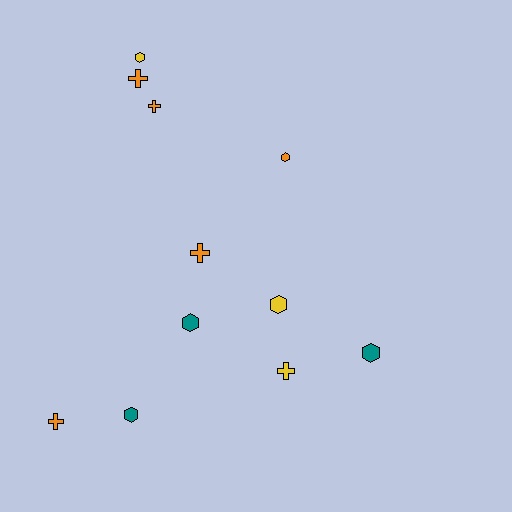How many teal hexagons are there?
There are 3 teal hexagons.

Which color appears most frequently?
Orange, with 5 objects.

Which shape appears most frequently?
Hexagon, with 6 objects.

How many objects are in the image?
There are 11 objects.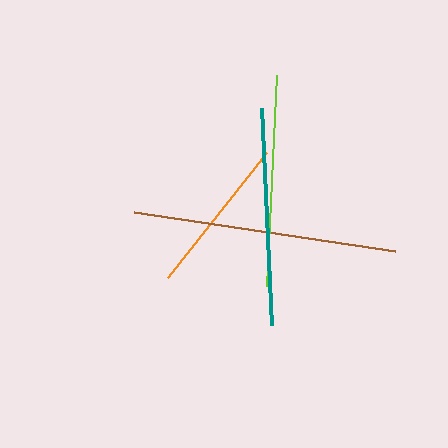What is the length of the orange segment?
The orange segment is approximately 160 pixels long.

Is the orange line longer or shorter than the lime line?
The lime line is longer than the orange line.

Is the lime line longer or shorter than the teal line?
The teal line is longer than the lime line.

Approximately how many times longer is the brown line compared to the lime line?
The brown line is approximately 1.2 times the length of the lime line.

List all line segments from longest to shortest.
From longest to shortest: brown, teal, lime, orange.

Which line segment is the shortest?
The orange line is the shortest at approximately 160 pixels.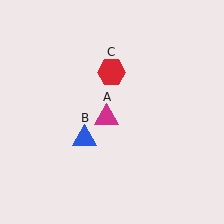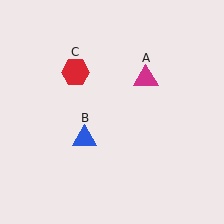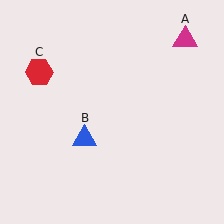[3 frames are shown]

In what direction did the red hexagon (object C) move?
The red hexagon (object C) moved left.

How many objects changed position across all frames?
2 objects changed position: magenta triangle (object A), red hexagon (object C).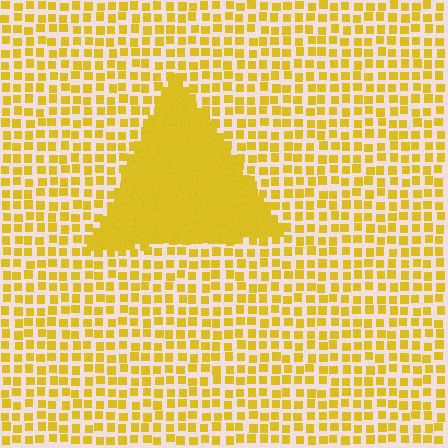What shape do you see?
I see a triangle.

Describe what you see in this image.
The image contains small yellow elements arranged at two different densities. A triangle-shaped region is visible where the elements are more densely packed than the surrounding area.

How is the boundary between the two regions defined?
The boundary is defined by a change in element density (approximately 3.0x ratio). All elements are the same color, size, and shape.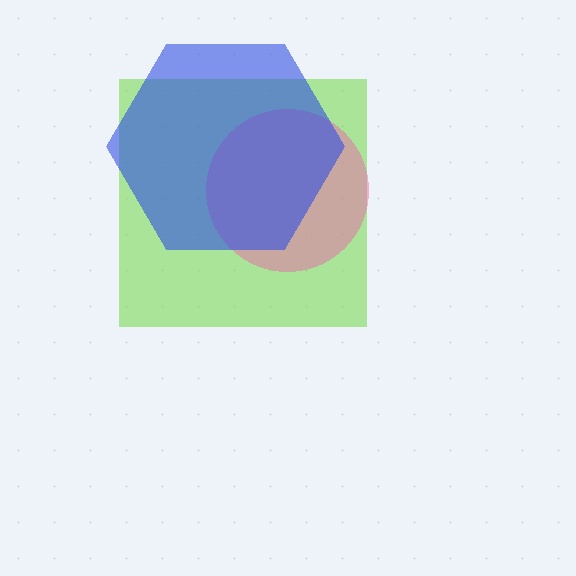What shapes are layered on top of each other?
The layered shapes are: a lime square, a pink circle, a blue hexagon.